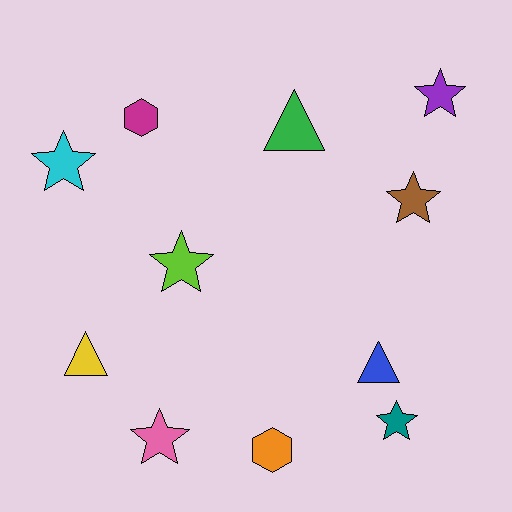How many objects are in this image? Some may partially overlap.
There are 11 objects.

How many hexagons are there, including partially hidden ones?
There are 2 hexagons.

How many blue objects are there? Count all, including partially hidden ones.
There is 1 blue object.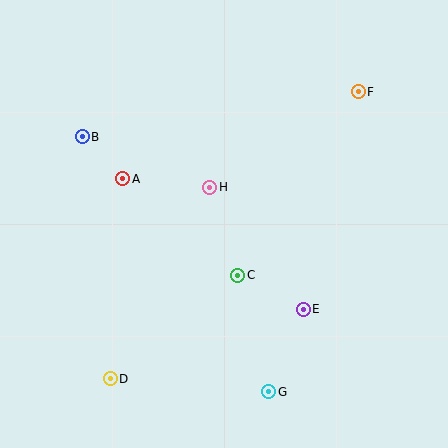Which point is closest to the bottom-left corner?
Point D is closest to the bottom-left corner.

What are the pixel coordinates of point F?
Point F is at (358, 92).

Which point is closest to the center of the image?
Point H at (210, 187) is closest to the center.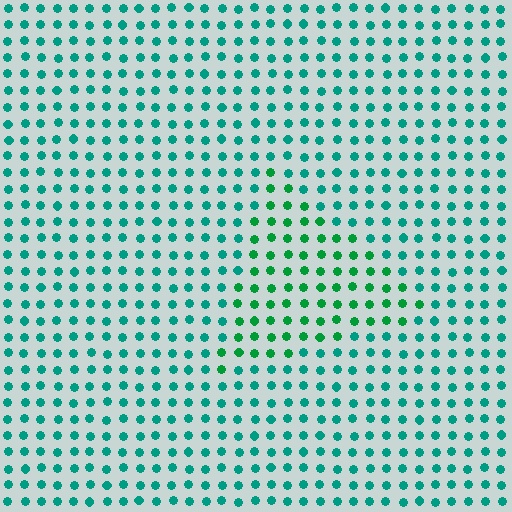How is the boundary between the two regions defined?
The boundary is defined purely by a slight shift in hue (about 30 degrees). Spacing, size, and orientation are identical on both sides.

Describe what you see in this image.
The image is filled with small teal elements in a uniform arrangement. A triangle-shaped region is visible where the elements are tinted to a slightly different hue, forming a subtle color boundary.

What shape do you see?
I see a triangle.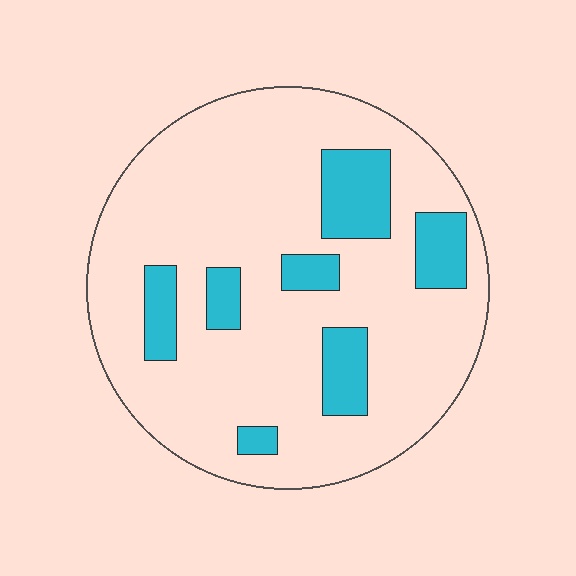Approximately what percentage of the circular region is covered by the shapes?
Approximately 20%.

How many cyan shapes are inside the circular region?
7.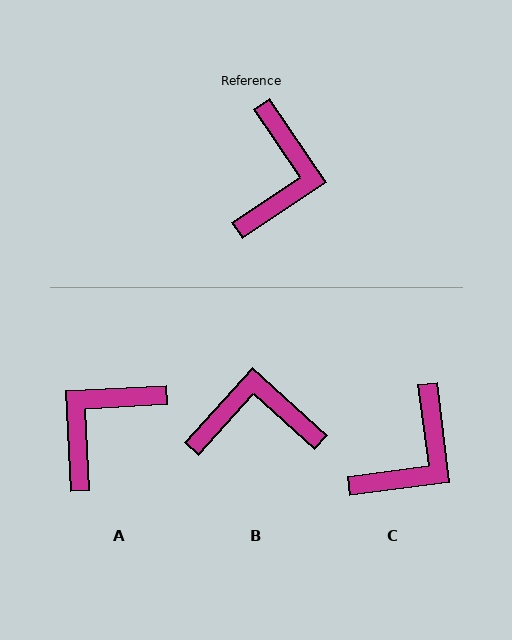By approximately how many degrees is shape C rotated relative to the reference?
Approximately 26 degrees clockwise.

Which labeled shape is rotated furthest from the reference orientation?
A, about 149 degrees away.